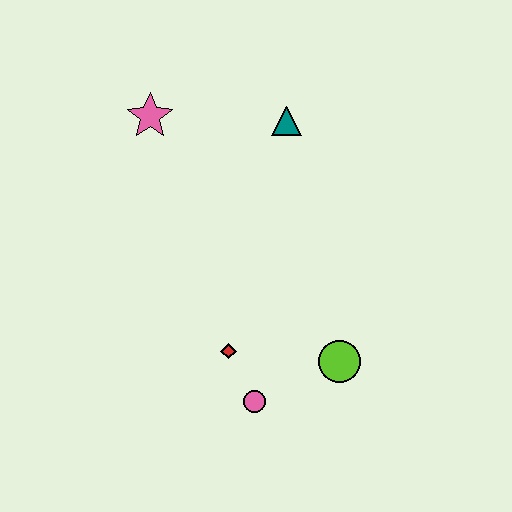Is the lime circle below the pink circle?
No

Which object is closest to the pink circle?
The red diamond is closest to the pink circle.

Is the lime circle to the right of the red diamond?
Yes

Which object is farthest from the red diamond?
The pink star is farthest from the red diamond.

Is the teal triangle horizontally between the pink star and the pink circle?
No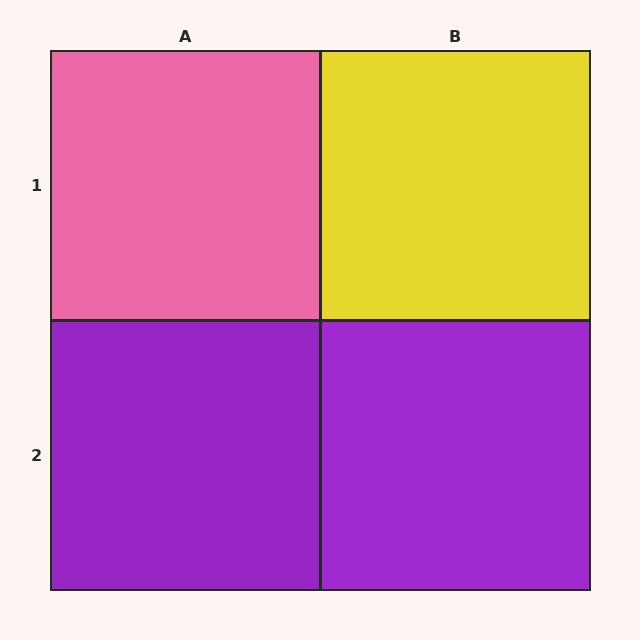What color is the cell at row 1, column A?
Pink.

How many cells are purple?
2 cells are purple.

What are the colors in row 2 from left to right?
Purple, purple.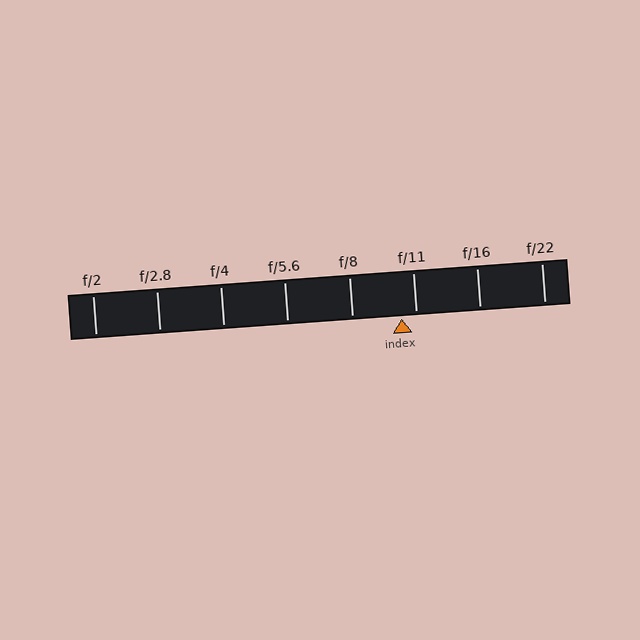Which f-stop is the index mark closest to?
The index mark is closest to f/11.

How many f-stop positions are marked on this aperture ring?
There are 8 f-stop positions marked.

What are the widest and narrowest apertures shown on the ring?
The widest aperture shown is f/2 and the narrowest is f/22.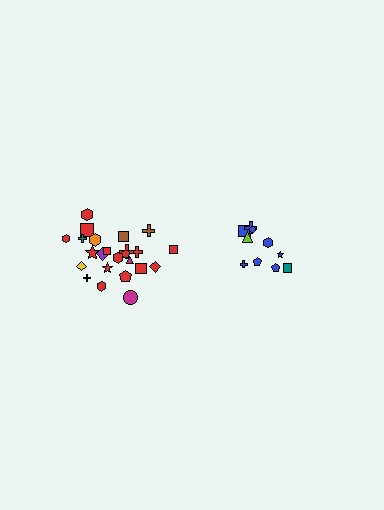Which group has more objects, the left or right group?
The left group.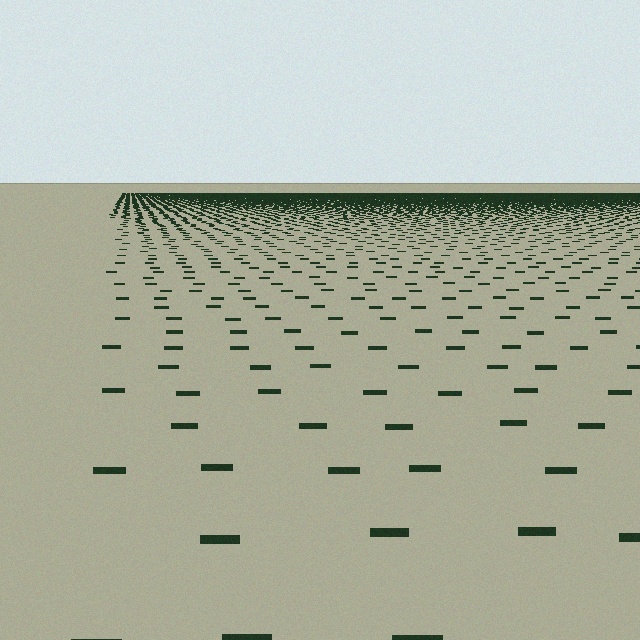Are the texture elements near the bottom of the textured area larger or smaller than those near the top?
Larger. Near the bottom, elements are closer to the viewer and appear at a bigger on-screen size.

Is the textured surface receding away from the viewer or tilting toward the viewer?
The surface is receding away from the viewer. Texture elements get smaller and denser toward the top.